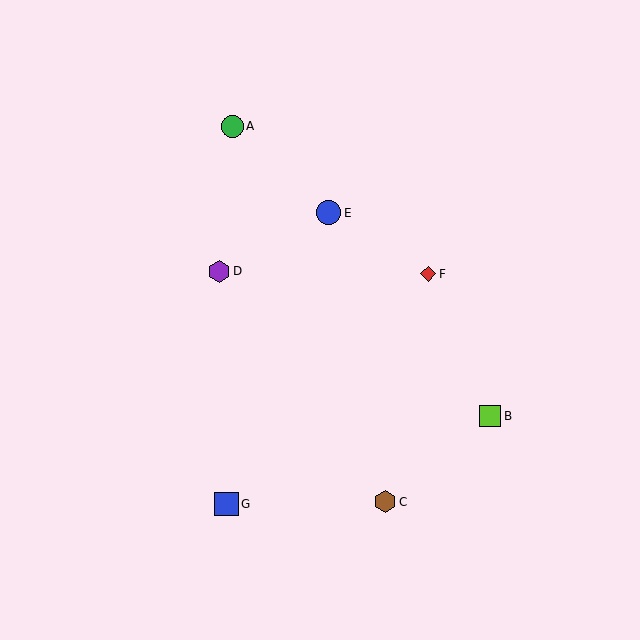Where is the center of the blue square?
The center of the blue square is at (226, 504).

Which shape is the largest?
The blue square (labeled G) is the largest.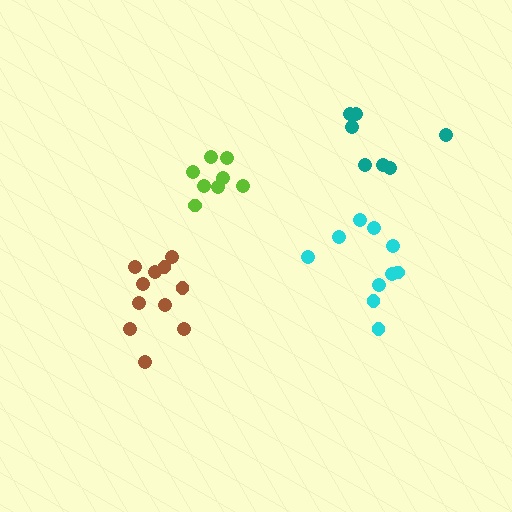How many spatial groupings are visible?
There are 4 spatial groupings.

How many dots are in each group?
Group 1: 8 dots, Group 2: 10 dots, Group 3: 7 dots, Group 4: 11 dots (36 total).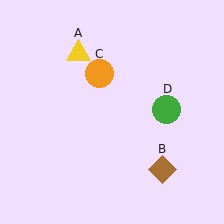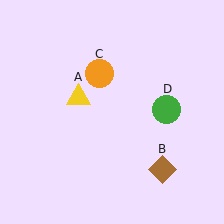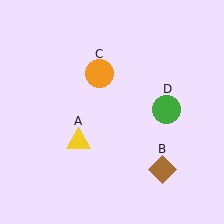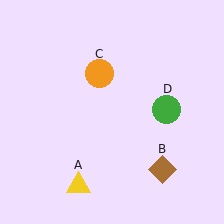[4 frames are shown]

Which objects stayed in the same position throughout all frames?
Brown diamond (object B) and orange circle (object C) and green circle (object D) remained stationary.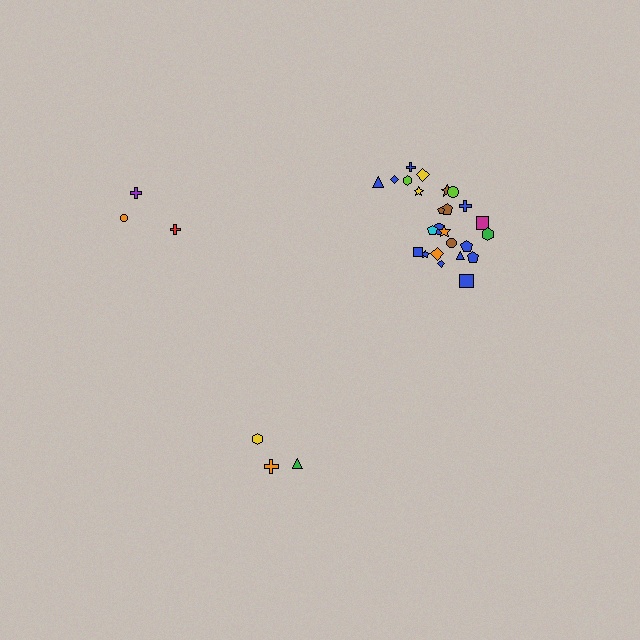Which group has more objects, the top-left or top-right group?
The top-right group.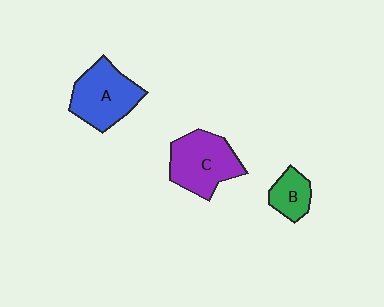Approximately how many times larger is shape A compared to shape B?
Approximately 2.1 times.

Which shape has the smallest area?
Shape B (green).